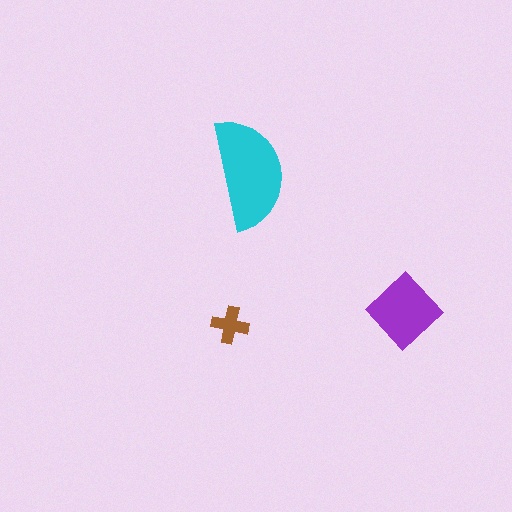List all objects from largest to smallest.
The cyan semicircle, the purple diamond, the brown cross.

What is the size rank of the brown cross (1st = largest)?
3rd.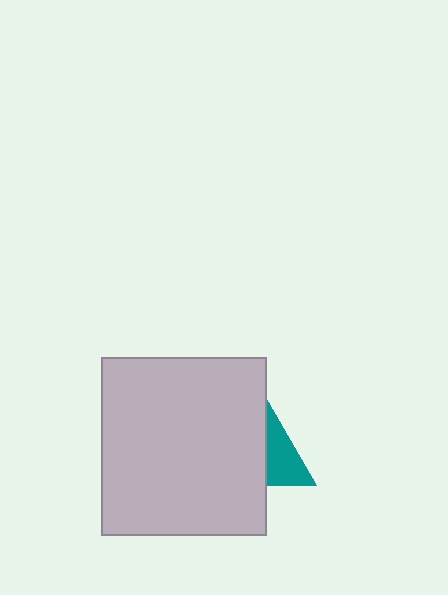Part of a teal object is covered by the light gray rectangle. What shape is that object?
It is a triangle.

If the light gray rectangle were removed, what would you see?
You would see the complete teal triangle.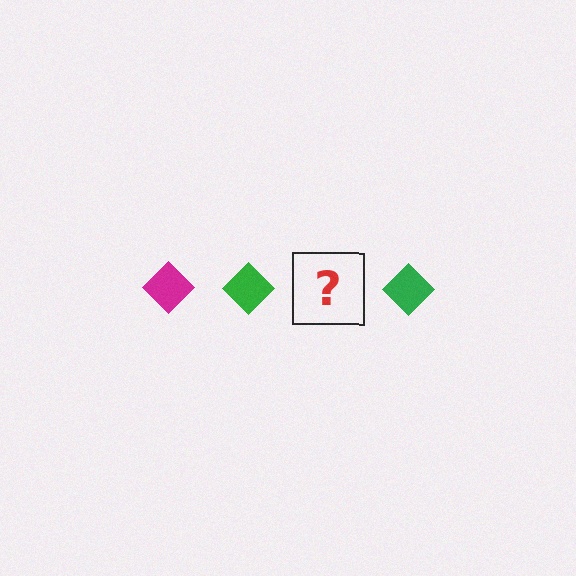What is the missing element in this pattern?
The missing element is a magenta diamond.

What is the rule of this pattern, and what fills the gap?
The rule is that the pattern cycles through magenta, green diamonds. The gap should be filled with a magenta diamond.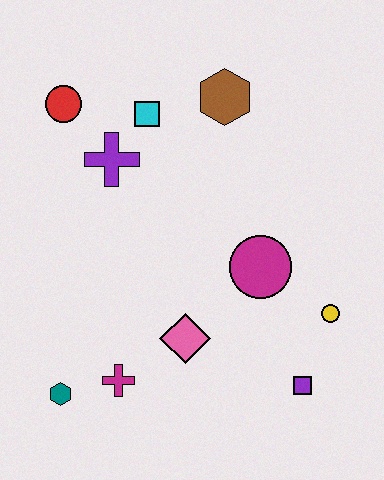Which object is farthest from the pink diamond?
The red circle is farthest from the pink diamond.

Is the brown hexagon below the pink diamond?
No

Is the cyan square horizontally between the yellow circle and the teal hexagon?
Yes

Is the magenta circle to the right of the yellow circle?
No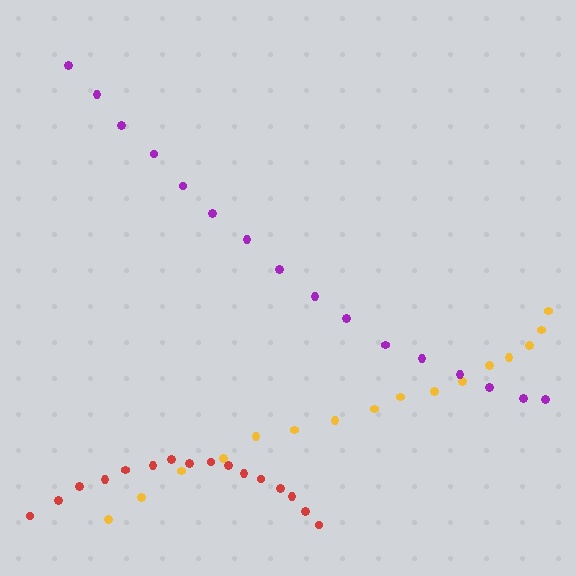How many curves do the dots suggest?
There are 3 distinct paths.